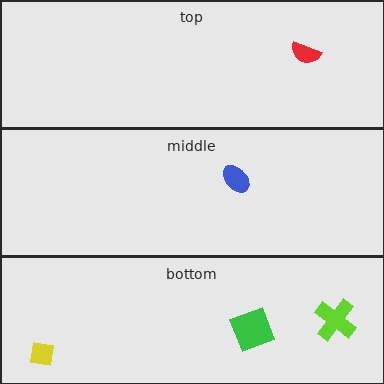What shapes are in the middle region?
The blue ellipse.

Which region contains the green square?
The bottom region.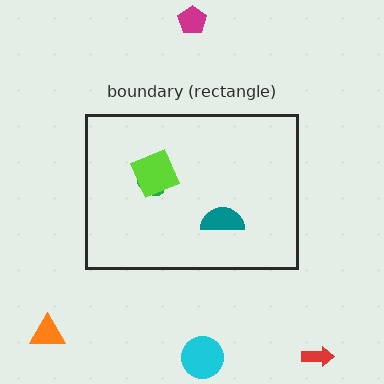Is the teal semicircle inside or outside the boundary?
Inside.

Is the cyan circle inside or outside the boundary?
Outside.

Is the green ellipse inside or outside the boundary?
Inside.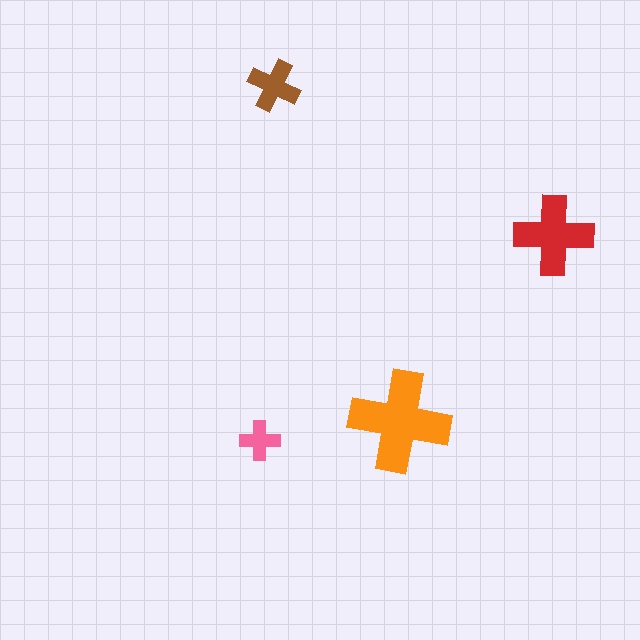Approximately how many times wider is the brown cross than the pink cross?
About 1.5 times wider.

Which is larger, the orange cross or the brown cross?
The orange one.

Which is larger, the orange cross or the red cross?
The orange one.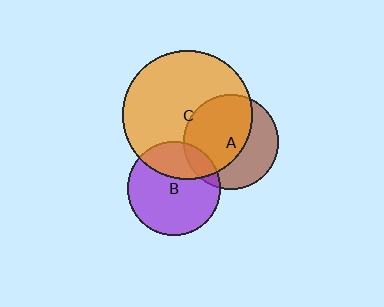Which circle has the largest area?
Circle C (orange).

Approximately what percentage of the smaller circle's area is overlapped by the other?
Approximately 60%.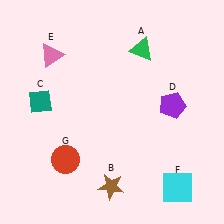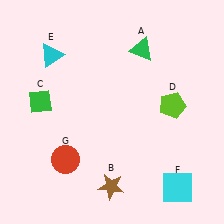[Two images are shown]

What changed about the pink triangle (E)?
In Image 1, E is pink. In Image 2, it changed to cyan.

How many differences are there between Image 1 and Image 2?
There are 3 differences between the two images.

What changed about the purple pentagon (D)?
In Image 1, D is purple. In Image 2, it changed to lime.